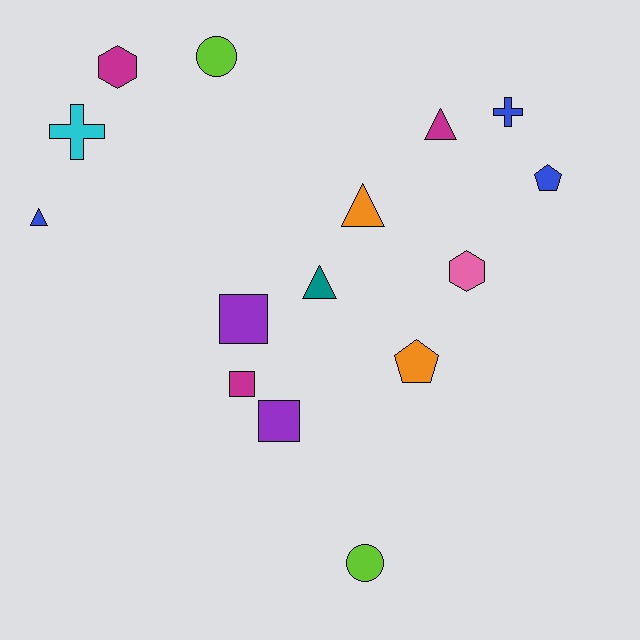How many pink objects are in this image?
There is 1 pink object.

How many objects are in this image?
There are 15 objects.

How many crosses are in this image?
There are 2 crosses.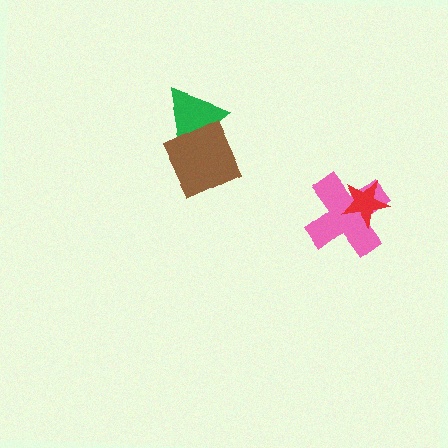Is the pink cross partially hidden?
Yes, it is partially covered by another shape.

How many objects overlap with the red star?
1 object overlaps with the red star.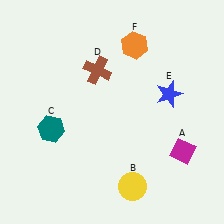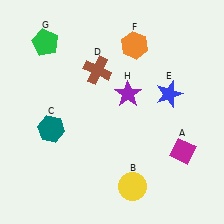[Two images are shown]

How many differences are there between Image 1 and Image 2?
There are 2 differences between the two images.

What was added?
A green pentagon (G), a purple star (H) were added in Image 2.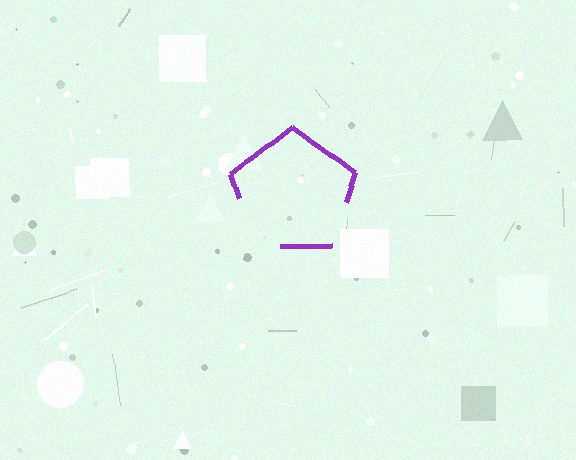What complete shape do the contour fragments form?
The contour fragments form a pentagon.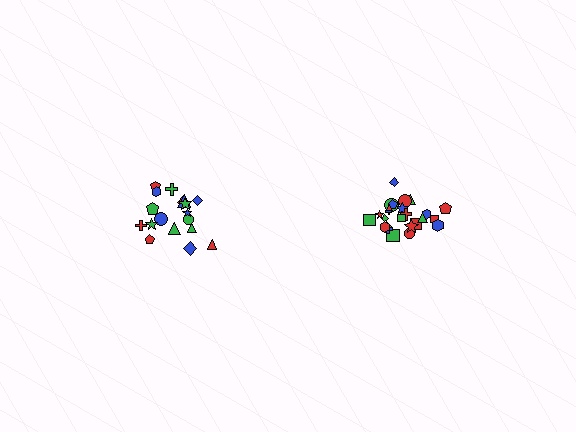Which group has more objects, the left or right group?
The right group.